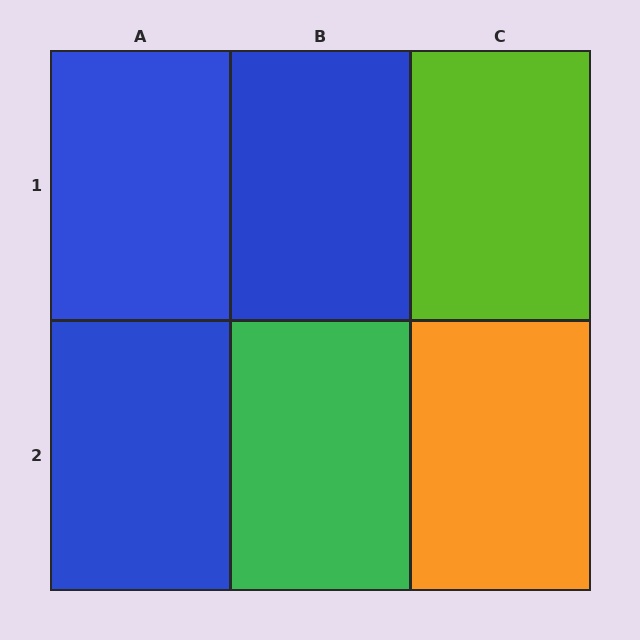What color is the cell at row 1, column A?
Blue.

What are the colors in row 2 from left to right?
Blue, green, orange.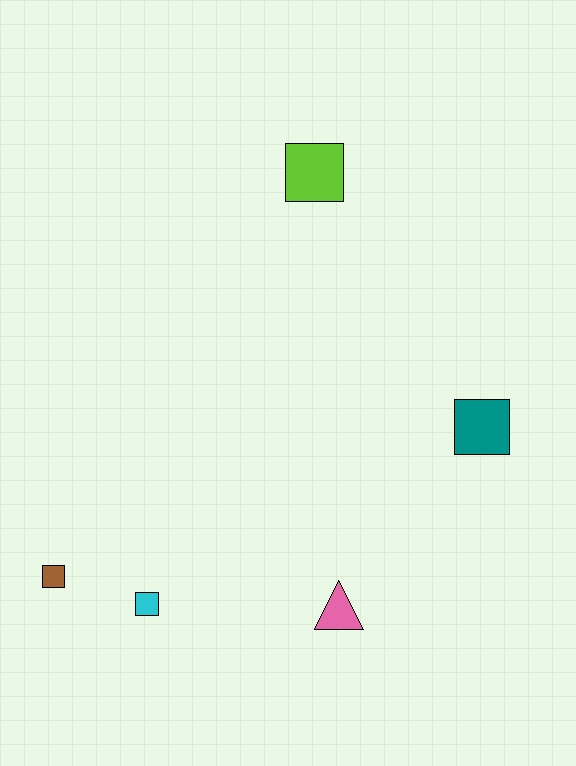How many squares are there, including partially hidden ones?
There are 4 squares.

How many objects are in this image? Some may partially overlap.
There are 5 objects.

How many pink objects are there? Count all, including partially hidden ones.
There is 1 pink object.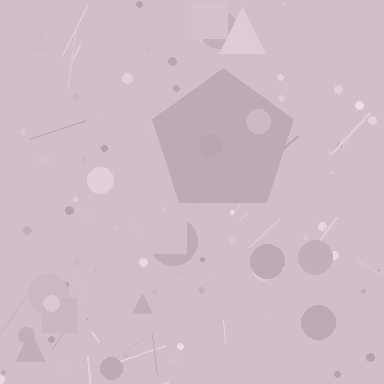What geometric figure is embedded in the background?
A pentagon is embedded in the background.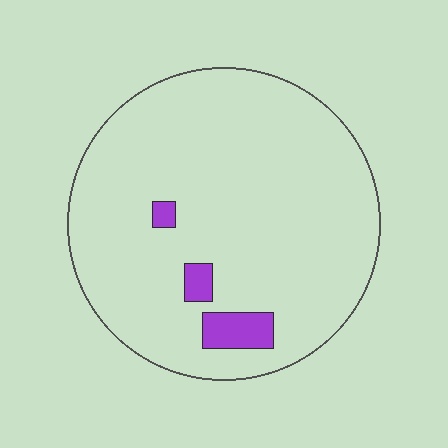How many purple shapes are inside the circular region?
3.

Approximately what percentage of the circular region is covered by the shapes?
Approximately 5%.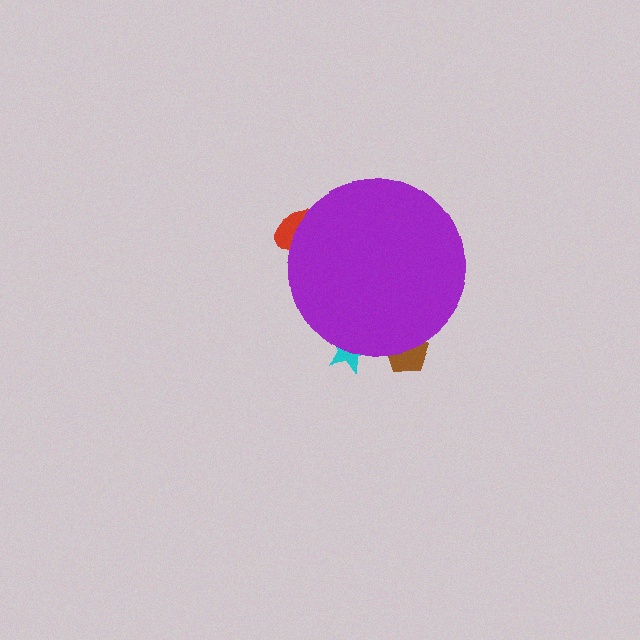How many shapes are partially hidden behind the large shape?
3 shapes are partially hidden.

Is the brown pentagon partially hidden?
Yes, the brown pentagon is partially hidden behind the purple circle.